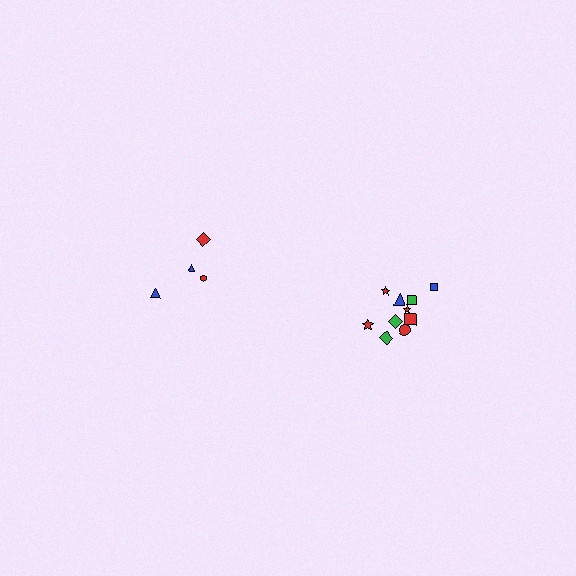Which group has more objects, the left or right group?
The right group.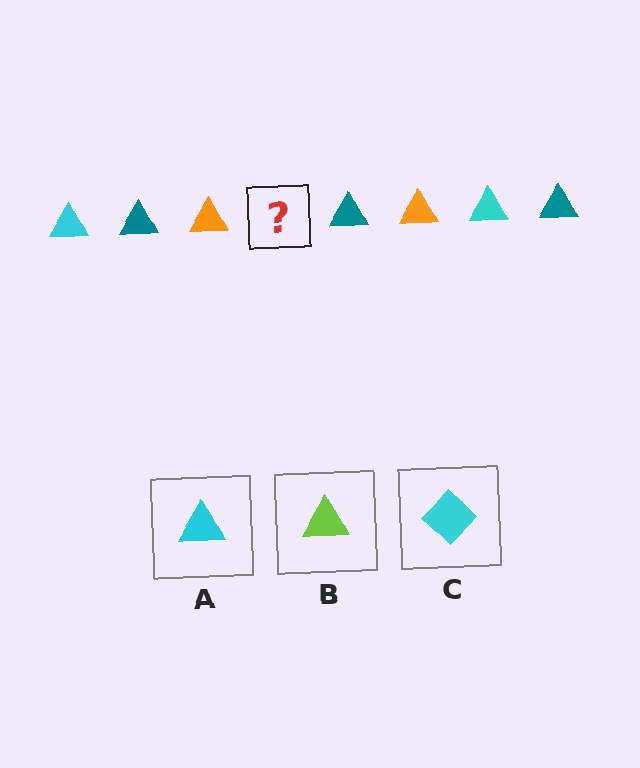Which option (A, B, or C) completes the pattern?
A.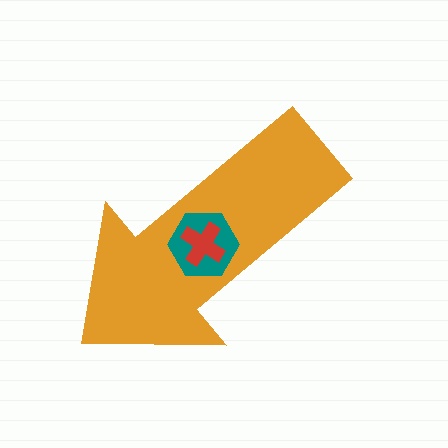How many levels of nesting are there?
3.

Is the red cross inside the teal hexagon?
Yes.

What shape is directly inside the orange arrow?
The teal hexagon.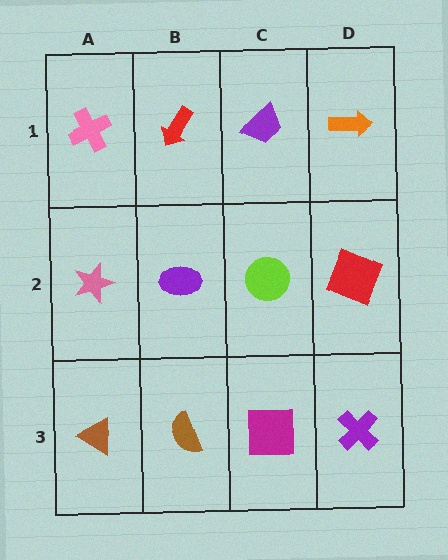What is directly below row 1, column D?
A red square.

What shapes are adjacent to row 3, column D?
A red square (row 2, column D), a magenta square (row 3, column C).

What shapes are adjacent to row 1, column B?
A purple ellipse (row 2, column B), a pink cross (row 1, column A), a purple trapezoid (row 1, column C).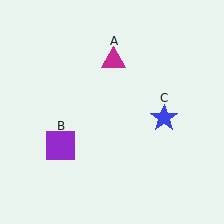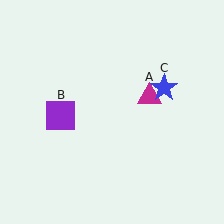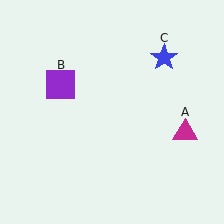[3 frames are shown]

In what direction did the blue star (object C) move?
The blue star (object C) moved up.